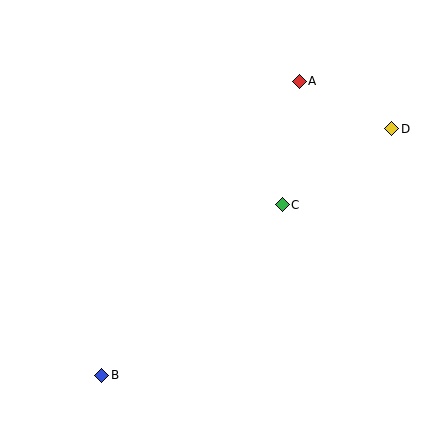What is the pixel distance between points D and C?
The distance between D and C is 133 pixels.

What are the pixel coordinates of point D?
Point D is at (392, 129).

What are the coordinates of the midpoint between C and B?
The midpoint between C and B is at (192, 290).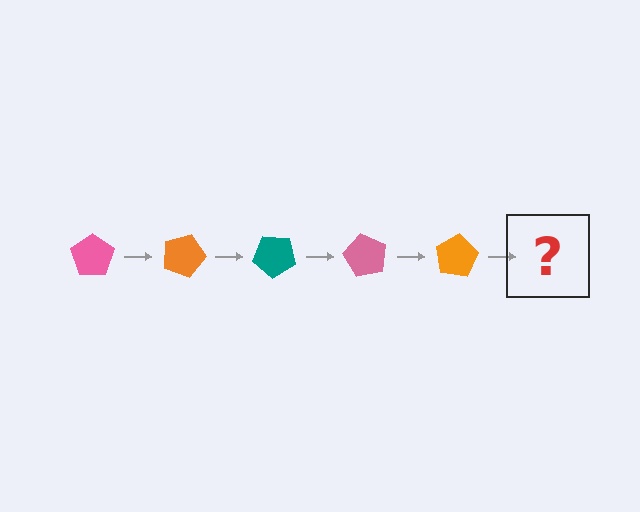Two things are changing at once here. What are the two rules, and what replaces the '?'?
The two rules are that it rotates 20 degrees each step and the color cycles through pink, orange, and teal. The '?' should be a teal pentagon, rotated 100 degrees from the start.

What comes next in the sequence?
The next element should be a teal pentagon, rotated 100 degrees from the start.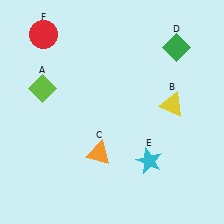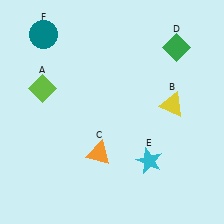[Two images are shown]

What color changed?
The circle (F) changed from red in Image 1 to teal in Image 2.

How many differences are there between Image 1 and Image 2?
There is 1 difference between the two images.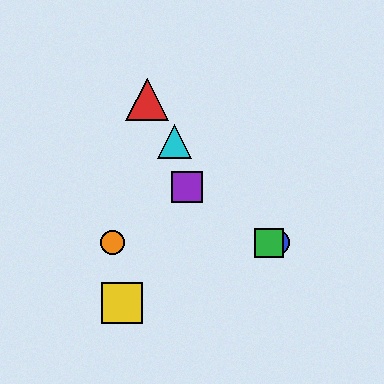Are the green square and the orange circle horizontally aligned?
Yes, both are at y≈243.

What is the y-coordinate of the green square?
The green square is at y≈243.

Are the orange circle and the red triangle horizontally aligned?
No, the orange circle is at y≈243 and the red triangle is at y≈100.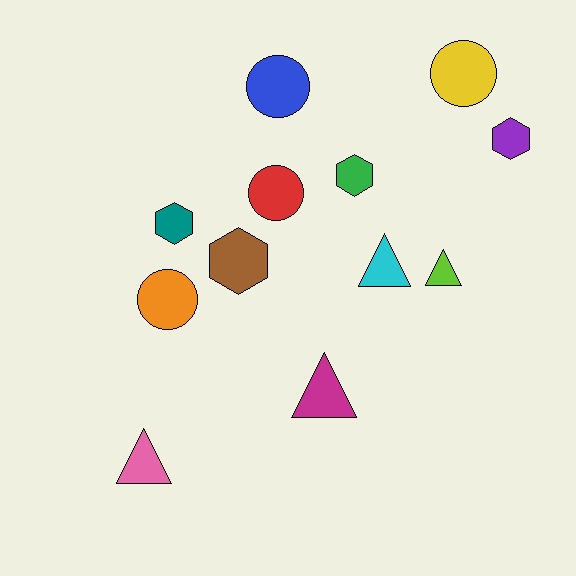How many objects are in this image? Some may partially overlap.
There are 12 objects.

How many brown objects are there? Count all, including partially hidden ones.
There is 1 brown object.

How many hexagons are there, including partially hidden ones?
There are 4 hexagons.